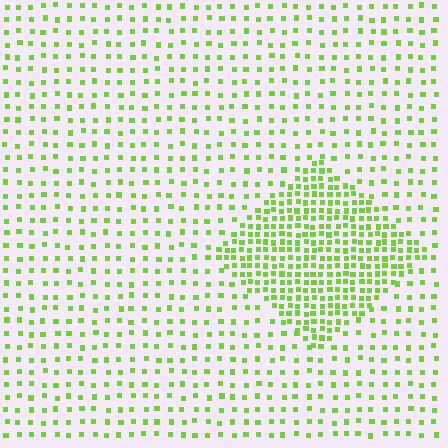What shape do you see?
I see a diamond.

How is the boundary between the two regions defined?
The boundary is defined by a change in element density (approximately 2.5x ratio). All elements are the same color, size, and shape.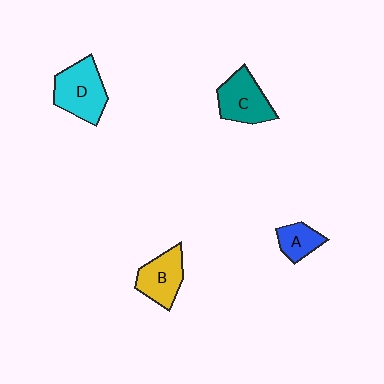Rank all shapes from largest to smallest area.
From largest to smallest: D (cyan), C (teal), B (yellow), A (blue).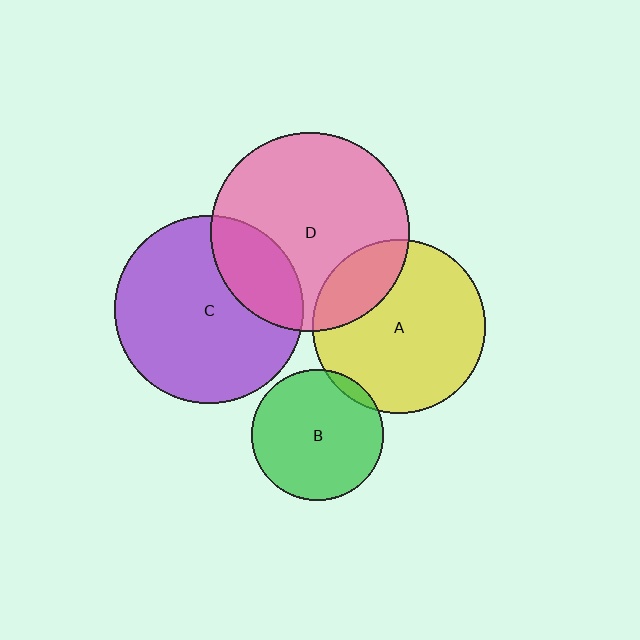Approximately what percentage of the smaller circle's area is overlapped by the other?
Approximately 20%.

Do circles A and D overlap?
Yes.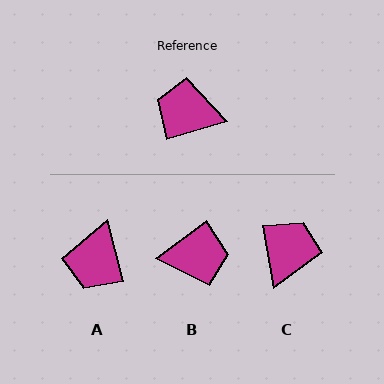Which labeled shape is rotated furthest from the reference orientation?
B, about 160 degrees away.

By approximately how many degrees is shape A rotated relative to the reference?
Approximately 88 degrees counter-clockwise.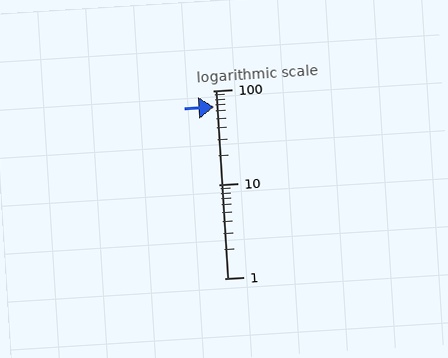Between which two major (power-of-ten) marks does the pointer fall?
The pointer is between 10 and 100.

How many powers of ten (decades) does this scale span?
The scale spans 2 decades, from 1 to 100.